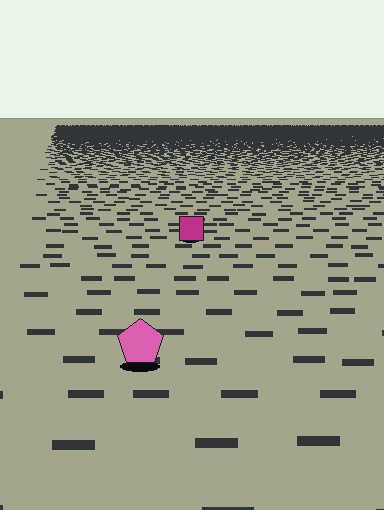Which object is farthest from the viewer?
The magenta square is farthest from the viewer. It appears smaller and the ground texture around it is denser.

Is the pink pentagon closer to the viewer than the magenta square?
Yes. The pink pentagon is closer — you can tell from the texture gradient: the ground texture is coarser near it.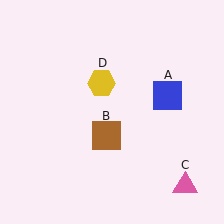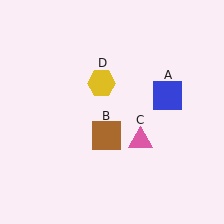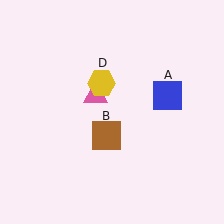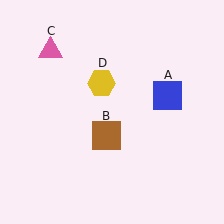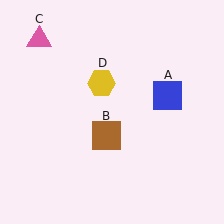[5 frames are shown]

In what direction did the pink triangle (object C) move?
The pink triangle (object C) moved up and to the left.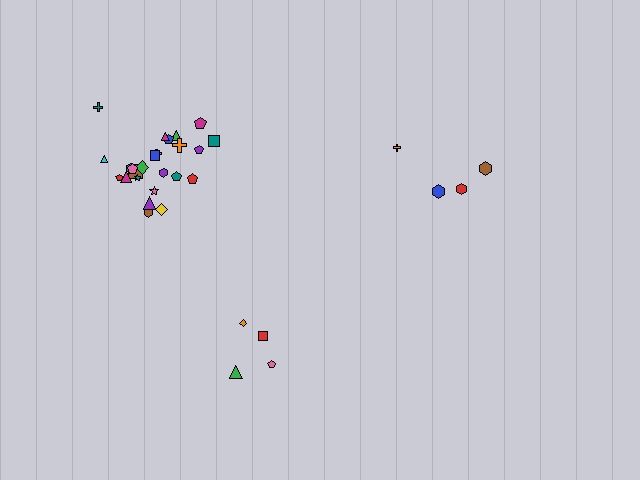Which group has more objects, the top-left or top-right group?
The top-left group.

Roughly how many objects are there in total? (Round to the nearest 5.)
Roughly 35 objects in total.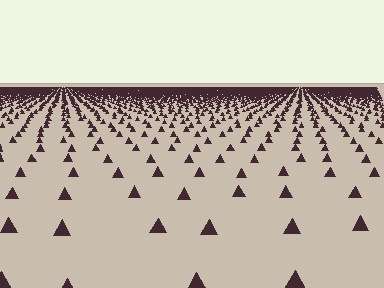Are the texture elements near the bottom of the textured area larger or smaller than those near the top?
Larger. Near the bottom, elements are closer to the viewer and appear at a bigger on-screen size.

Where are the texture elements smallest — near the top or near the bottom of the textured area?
Near the top.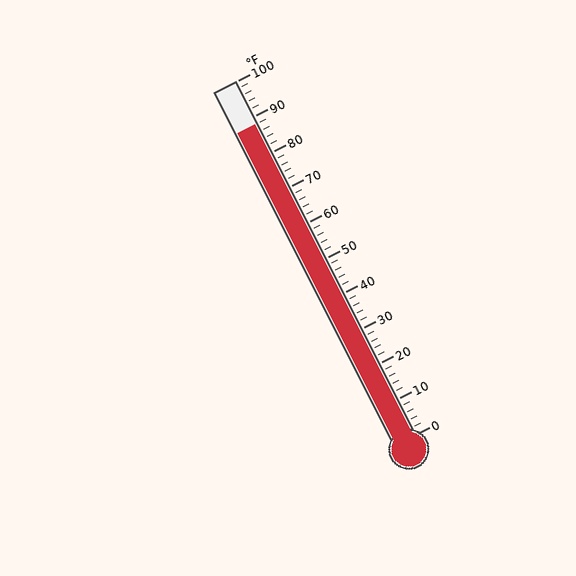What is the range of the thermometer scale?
The thermometer scale ranges from 0°F to 100°F.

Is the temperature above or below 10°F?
The temperature is above 10°F.